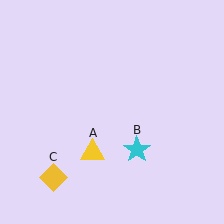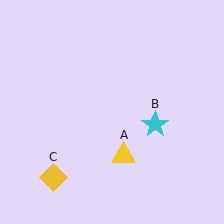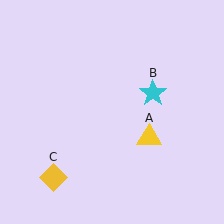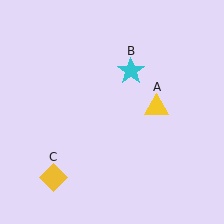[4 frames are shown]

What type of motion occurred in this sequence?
The yellow triangle (object A), cyan star (object B) rotated counterclockwise around the center of the scene.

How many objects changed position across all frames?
2 objects changed position: yellow triangle (object A), cyan star (object B).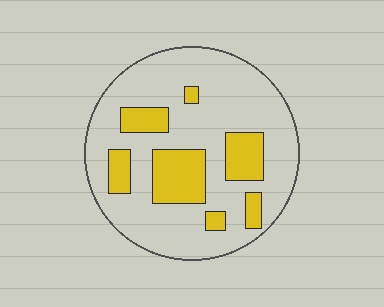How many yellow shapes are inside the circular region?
7.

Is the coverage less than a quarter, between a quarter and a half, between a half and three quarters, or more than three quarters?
Less than a quarter.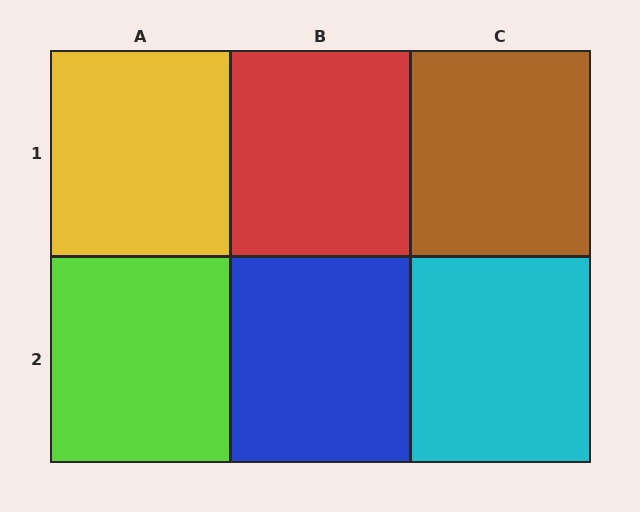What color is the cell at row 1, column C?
Brown.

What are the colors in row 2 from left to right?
Lime, blue, cyan.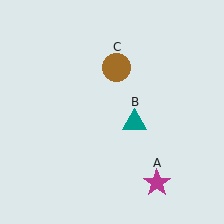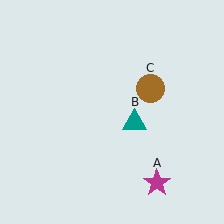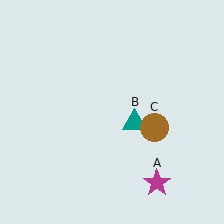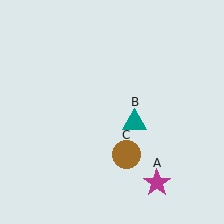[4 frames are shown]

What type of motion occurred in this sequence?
The brown circle (object C) rotated clockwise around the center of the scene.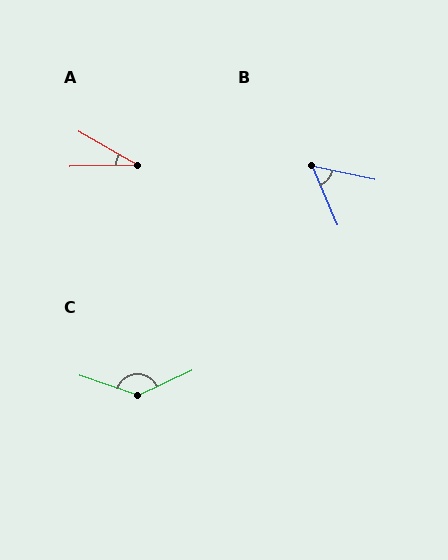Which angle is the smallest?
A, at approximately 32 degrees.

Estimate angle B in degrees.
Approximately 54 degrees.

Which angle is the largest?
C, at approximately 136 degrees.